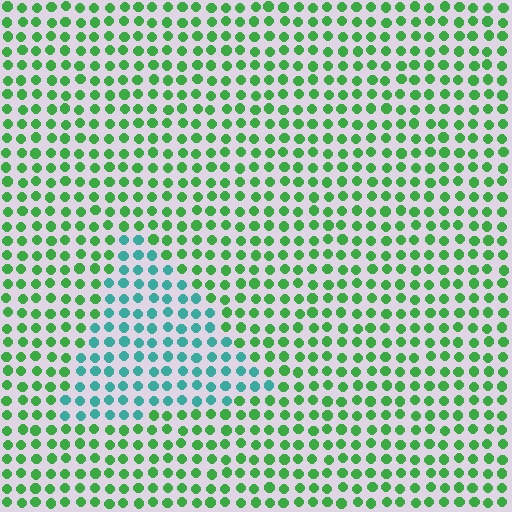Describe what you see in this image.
The image is filled with small green elements in a uniform arrangement. A triangle-shaped region is visible where the elements are tinted to a slightly different hue, forming a subtle color boundary.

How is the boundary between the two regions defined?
The boundary is defined purely by a slight shift in hue (about 50 degrees). Spacing, size, and orientation are identical on both sides.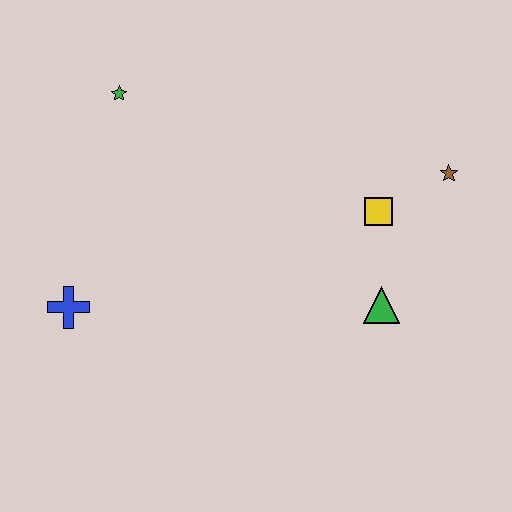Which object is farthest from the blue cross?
The brown star is farthest from the blue cross.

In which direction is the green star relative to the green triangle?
The green star is to the left of the green triangle.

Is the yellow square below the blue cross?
No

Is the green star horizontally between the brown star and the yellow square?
No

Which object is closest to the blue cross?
The green star is closest to the blue cross.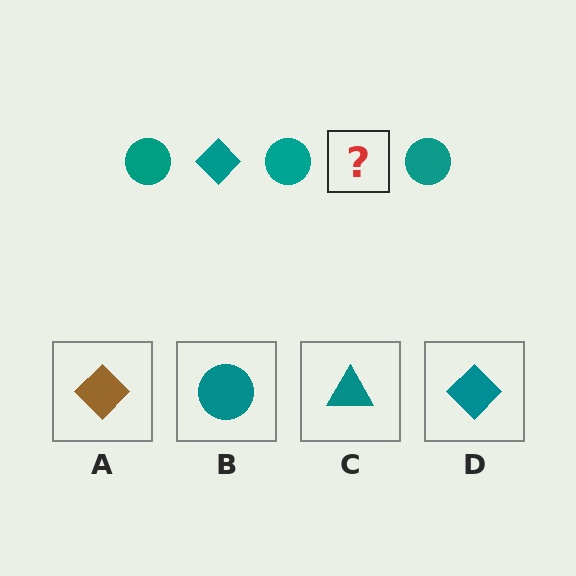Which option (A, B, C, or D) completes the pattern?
D.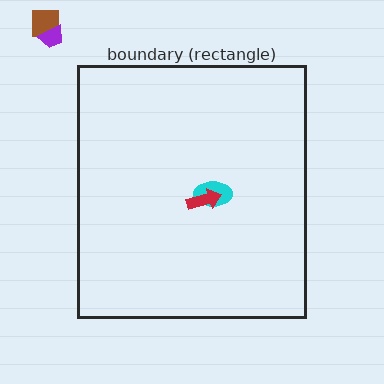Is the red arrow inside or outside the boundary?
Inside.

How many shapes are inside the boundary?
2 inside, 2 outside.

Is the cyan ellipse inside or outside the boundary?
Inside.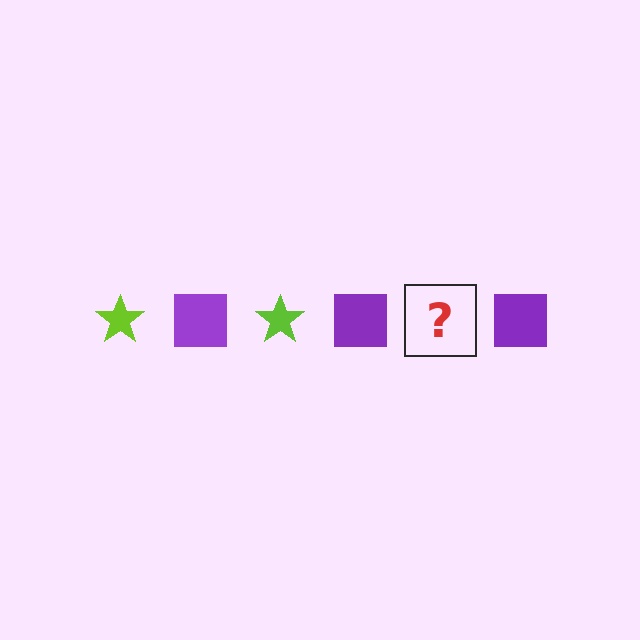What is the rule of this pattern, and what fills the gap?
The rule is that the pattern alternates between lime star and purple square. The gap should be filled with a lime star.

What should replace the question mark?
The question mark should be replaced with a lime star.